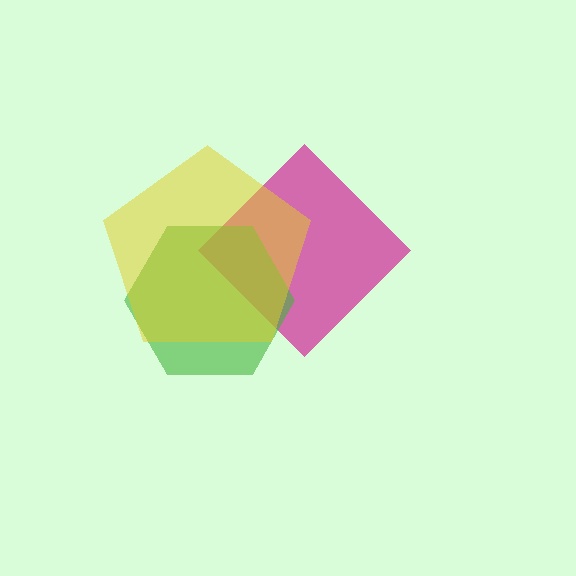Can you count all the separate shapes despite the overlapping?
Yes, there are 3 separate shapes.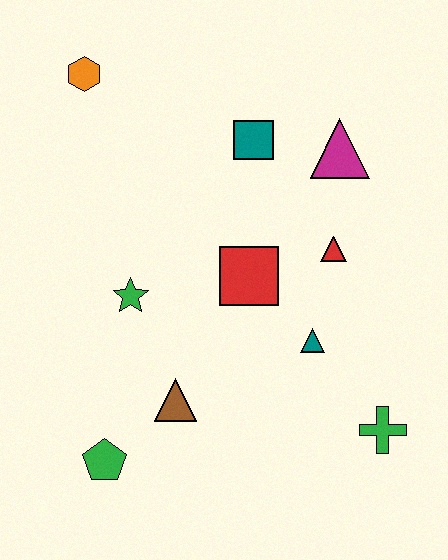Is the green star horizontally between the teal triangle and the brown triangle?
No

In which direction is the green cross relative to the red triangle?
The green cross is below the red triangle.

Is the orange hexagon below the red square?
No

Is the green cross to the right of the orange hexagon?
Yes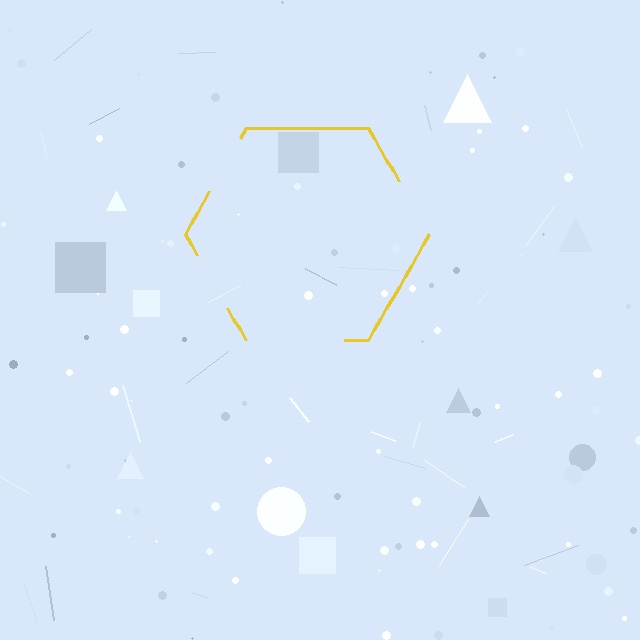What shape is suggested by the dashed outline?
The dashed outline suggests a hexagon.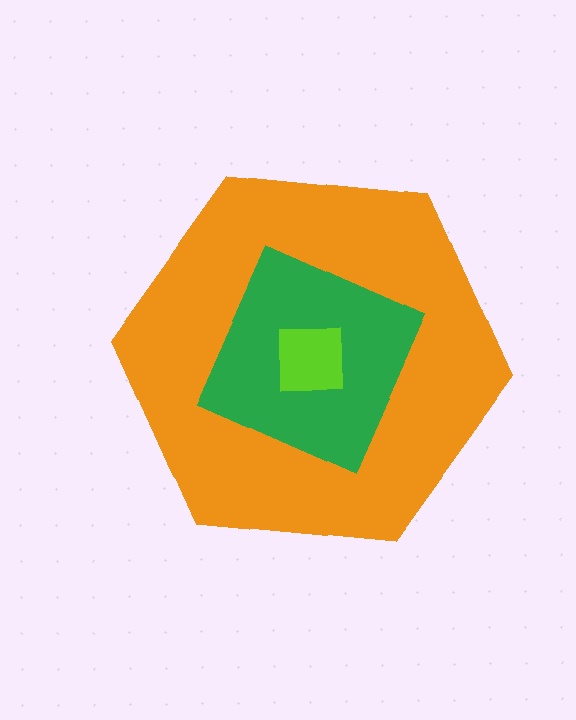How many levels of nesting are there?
3.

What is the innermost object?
The lime square.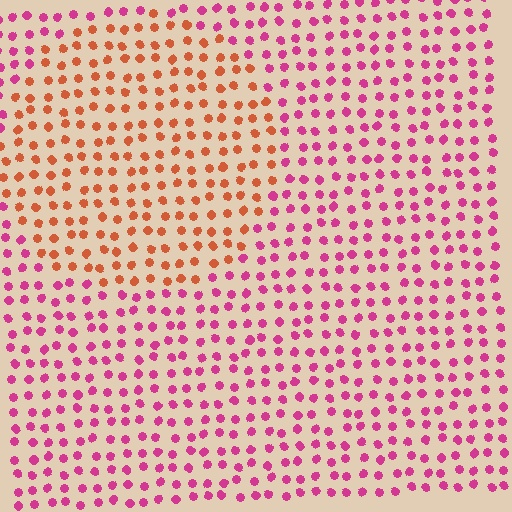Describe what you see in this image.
The image is filled with small magenta elements in a uniform arrangement. A circle-shaped region is visible where the elements are tinted to a slightly different hue, forming a subtle color boundary.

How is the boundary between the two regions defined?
The boundary is defined purely by a slight shift in hue (about 49 degrees). Spacing, size, and orientation are identical on both sides.